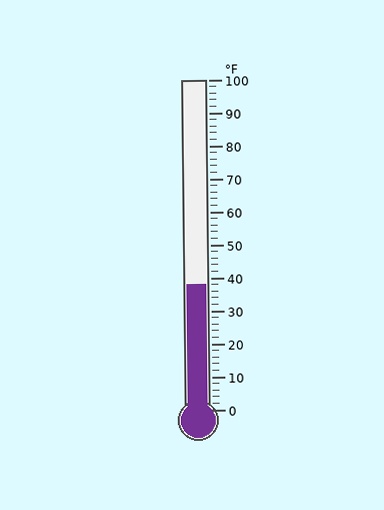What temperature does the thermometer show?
The thermometer shows approximately 38°F.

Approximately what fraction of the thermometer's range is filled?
The thermometer is filled to approximately 40% of its range.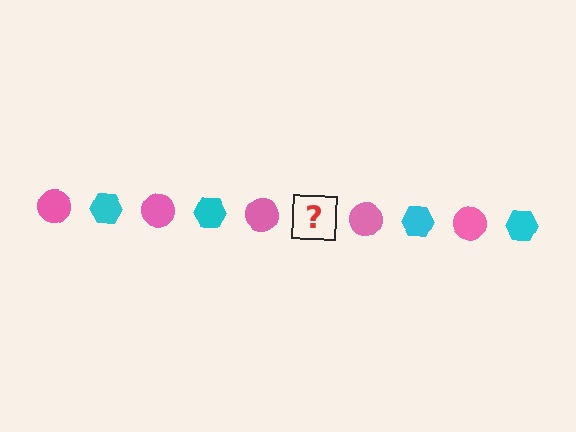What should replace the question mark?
The question mark should be replaced with a cyan hexagon.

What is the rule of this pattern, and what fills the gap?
The rule is that the pattern alternates between pink circle and cyan hexagon. The gap should be filled with a cyan hexagon.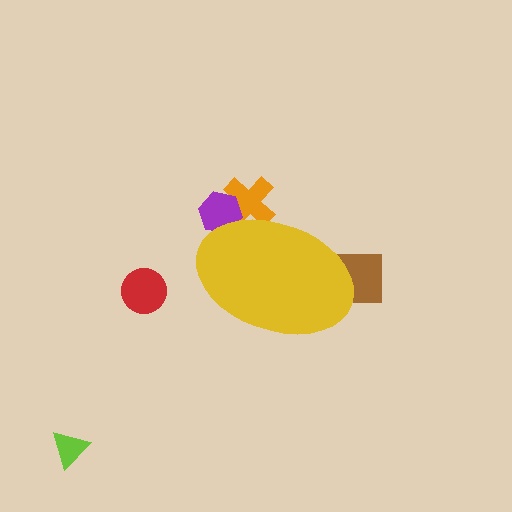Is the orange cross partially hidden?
Yes, the orange cross is partially hidden behind the yellow ellipse.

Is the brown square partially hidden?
Yes, the brown square is partially hidden behind the yellow ellipse.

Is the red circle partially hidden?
No, the red circle is fully visible.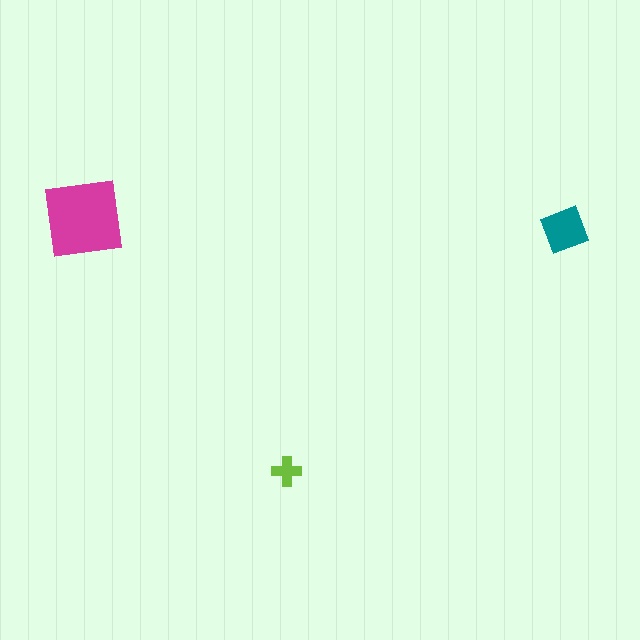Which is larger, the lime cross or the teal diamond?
The teal diamond.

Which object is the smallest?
The lime cross.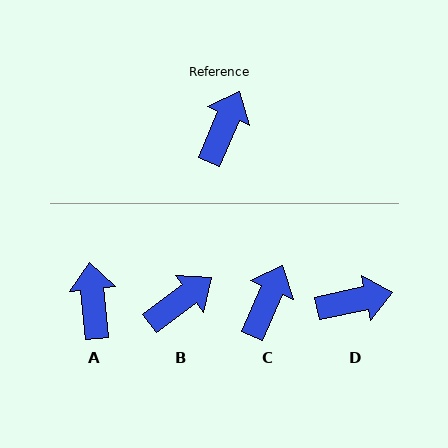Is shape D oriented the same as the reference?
No, it is off by about 55 degrees.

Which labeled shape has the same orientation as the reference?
C.